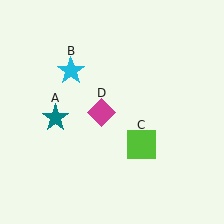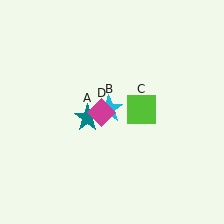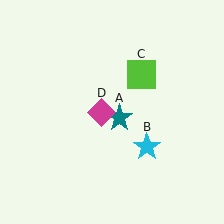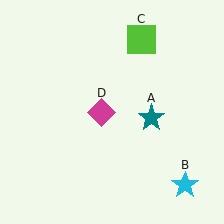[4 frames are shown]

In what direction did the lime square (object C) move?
The lime square (object C) moved up.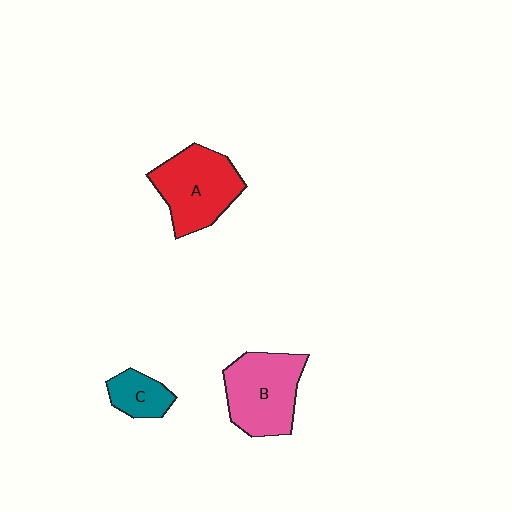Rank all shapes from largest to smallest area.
From largest to smallest: B (pink), A (red), C (teal).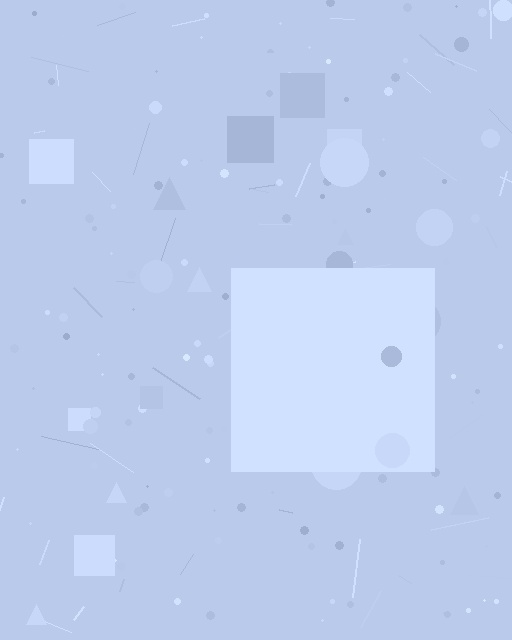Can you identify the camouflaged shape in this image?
The camouflaged shape is a square.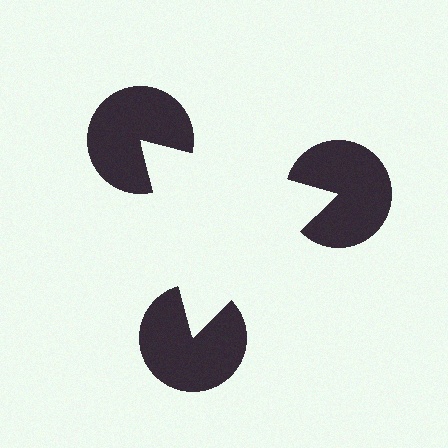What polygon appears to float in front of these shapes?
An illusory triangle — its edges are inferred from the aligned wedge cuts in the pac-man discs, not physically drawn.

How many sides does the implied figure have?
3 sides.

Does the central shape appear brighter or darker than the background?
It typically appears slightly brighter than the background, even though no actual brightness change is drawn.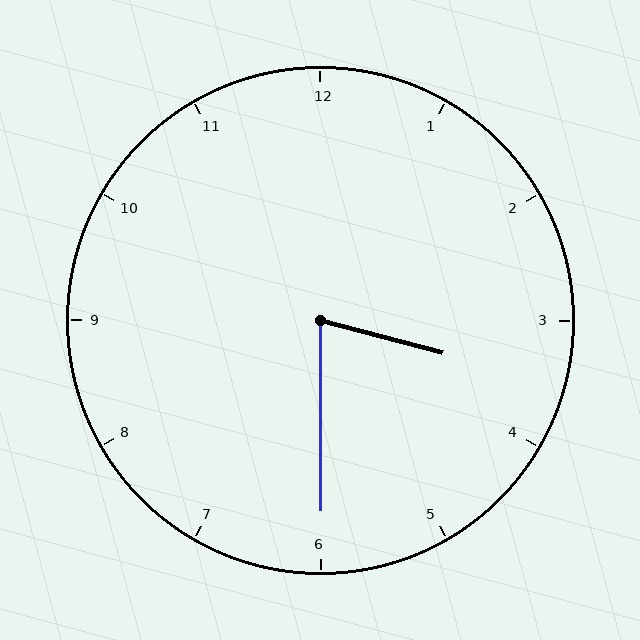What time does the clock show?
3:30.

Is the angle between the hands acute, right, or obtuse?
It is acute.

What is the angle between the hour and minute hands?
Approximately 75 degrees.